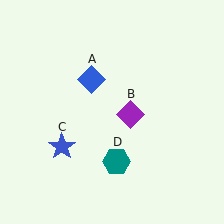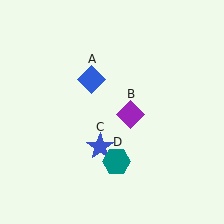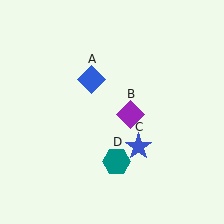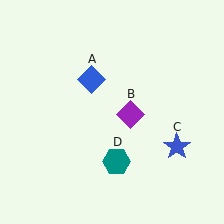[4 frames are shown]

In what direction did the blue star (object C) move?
The blue star (object C) moved right.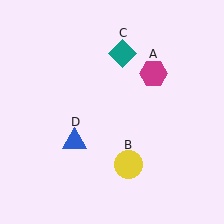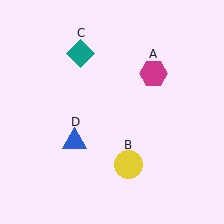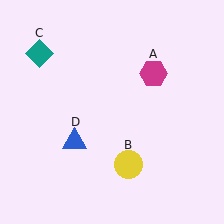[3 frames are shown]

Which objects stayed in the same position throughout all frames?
Magenta hexagon (object A) and yellow circle (object B) and blue triangle (object D) remained stationary.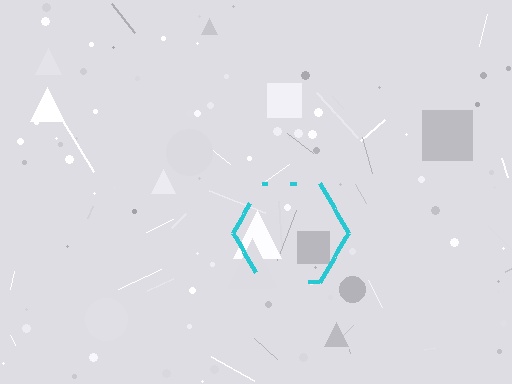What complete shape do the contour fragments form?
The contour fragments form a hexagon.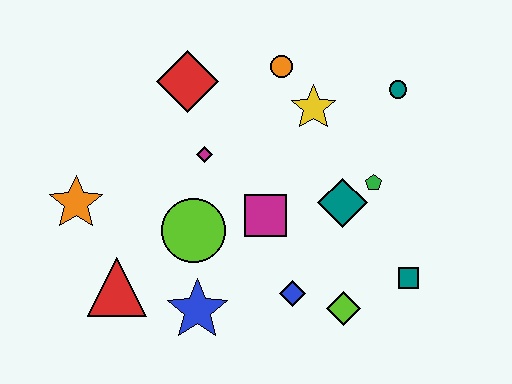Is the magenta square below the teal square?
No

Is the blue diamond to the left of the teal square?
Yes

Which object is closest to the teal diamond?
The green pentagon is closest to the teal diamond.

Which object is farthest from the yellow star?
The red triangle is farthest from the yellow star.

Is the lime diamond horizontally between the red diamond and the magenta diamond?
No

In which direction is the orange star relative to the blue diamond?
The orange star is to the left of the blue diamond.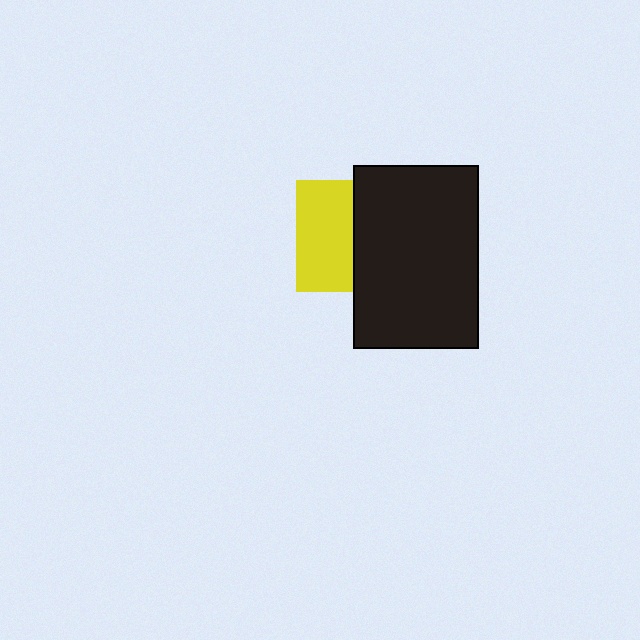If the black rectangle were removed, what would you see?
You would see the complete yellow square.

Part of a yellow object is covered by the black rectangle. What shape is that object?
It is a square.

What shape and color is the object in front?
The object in front is a black rectangle.